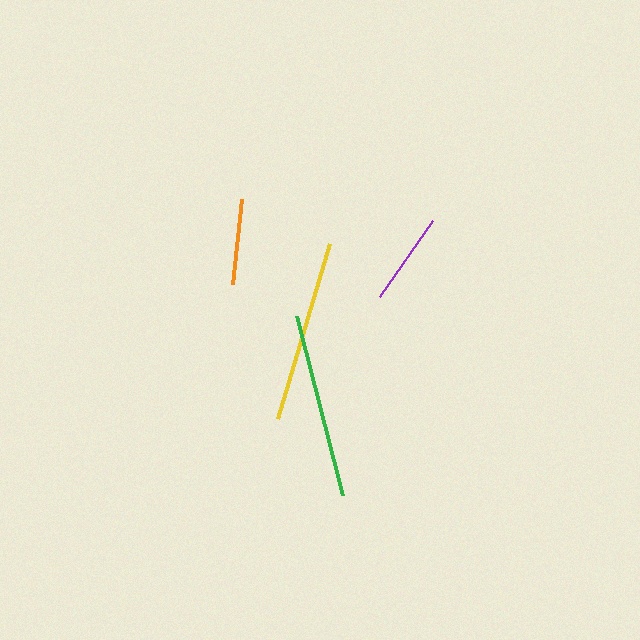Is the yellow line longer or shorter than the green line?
The green line is longer than the yellow line.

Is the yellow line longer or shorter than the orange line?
The yellow line is longer than the orange line.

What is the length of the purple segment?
The purple segment is approximately 92 pixels long.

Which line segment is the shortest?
The orange line is the shortest at approximately 85 pixels.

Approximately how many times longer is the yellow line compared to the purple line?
The yellow line is approximately 2.0 times the length of the purple line.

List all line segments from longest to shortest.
From longest to shortest: green, yellow, purple, orange.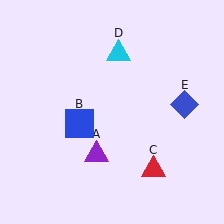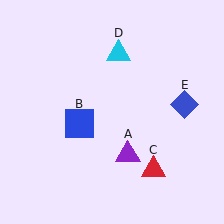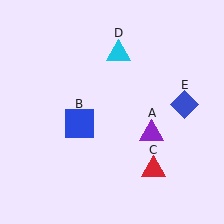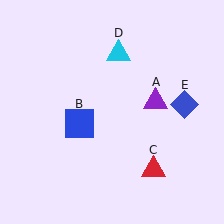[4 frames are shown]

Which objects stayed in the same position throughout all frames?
Blue square (object B) and red triangle (object C) and cyan triangle (object D) and blue diamond (object E) remained stationary.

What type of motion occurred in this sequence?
The purple triangle (object A) rotated counterclockwise around the center of the scene.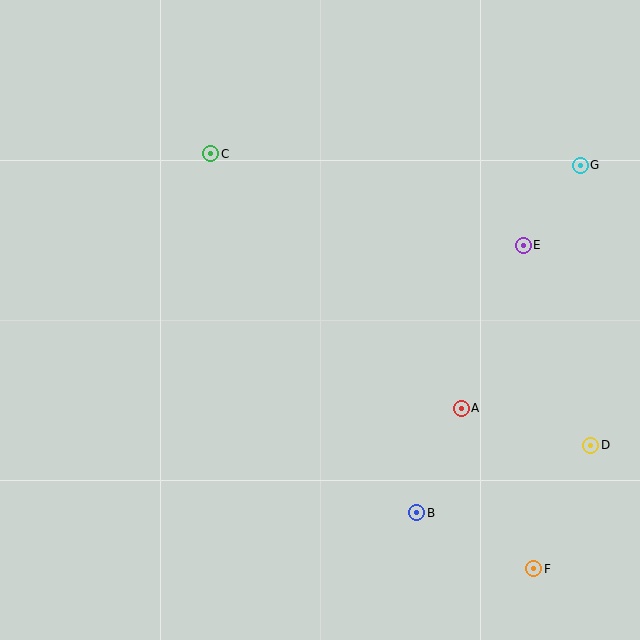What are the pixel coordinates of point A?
Point A is at (461, 408).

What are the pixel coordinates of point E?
Point E is at (523, 245).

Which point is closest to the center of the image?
Point A at (461, 408) is closest to the center.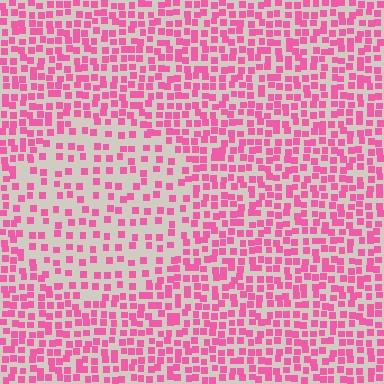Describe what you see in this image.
The image contains small pink elements arranged at two different densities. A circle-shaped region is visible where the elements are less densely packed than the surrounding area.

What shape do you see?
I see a circle.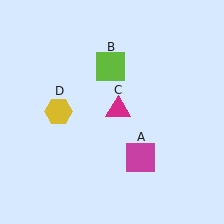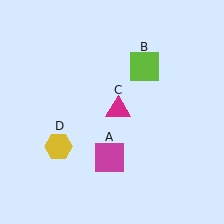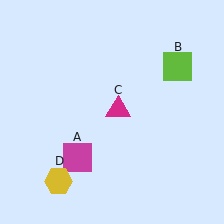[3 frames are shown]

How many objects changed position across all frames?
3 objects changed position: magenta square (object A), lime square (object B), yellow hexagon (object D).